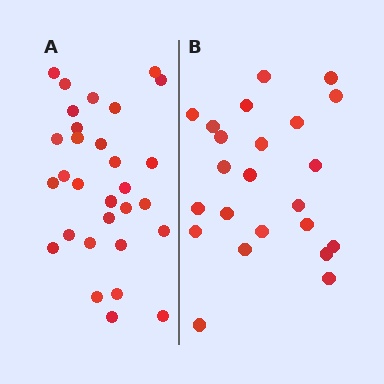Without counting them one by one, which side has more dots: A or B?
Region A (the left region) has more dots.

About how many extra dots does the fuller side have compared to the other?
Region A has roughly 8 or so more dots than region B.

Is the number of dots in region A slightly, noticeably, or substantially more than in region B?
Region A has noticeably more, but not dramatically so. The ratio is roughly 1.3 to 1.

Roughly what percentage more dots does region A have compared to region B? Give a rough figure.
About 30% more.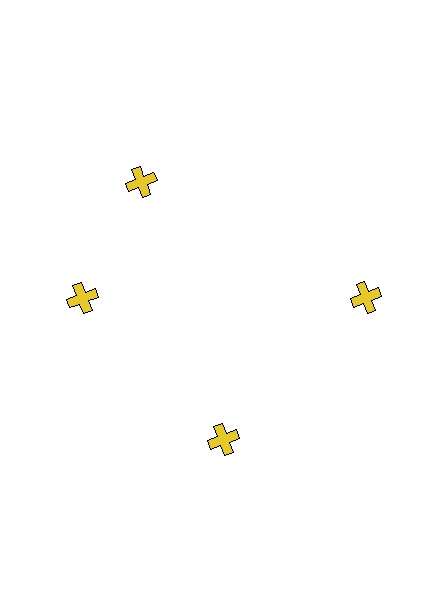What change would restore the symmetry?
The symmetry would be restored by rotating it back into even spacing with its neighbors so that all 4 crosses sit at equal angles and equal distance from the center.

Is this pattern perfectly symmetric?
No. The 4 yellow crosses are arranged in a ring, but one element near the 12 o'clock position is rotated out of alignment along the ring, breaking the 4-fold rotational symmetry.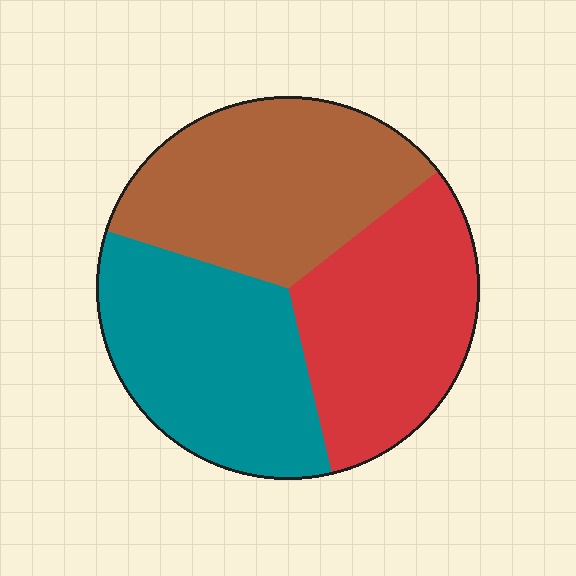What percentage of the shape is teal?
Teal takes up about one third (1/3) of the shape.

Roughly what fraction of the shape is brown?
Brown covers about 35% of the shape.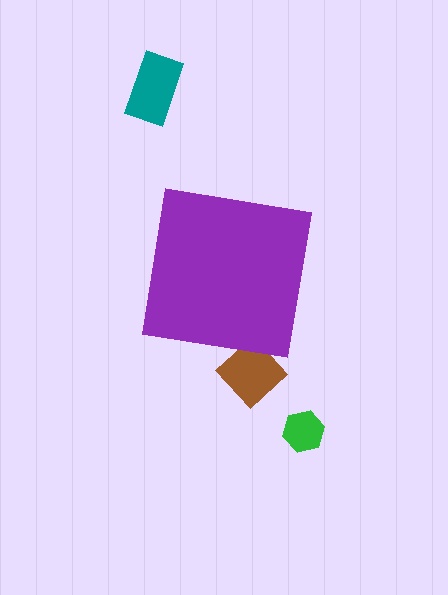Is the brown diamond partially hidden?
Yes, the brown diamond is partially hidden behind the purple square.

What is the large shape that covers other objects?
A purple square.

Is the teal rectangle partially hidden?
No, the teal rectangle is fully visible.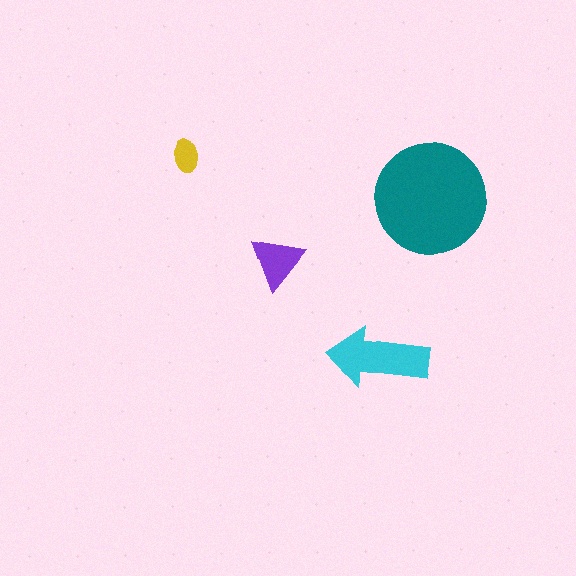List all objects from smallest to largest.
The yellow ellipse, the purple triangle, the cyan arrow, the teal circle.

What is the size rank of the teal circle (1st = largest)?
1st.